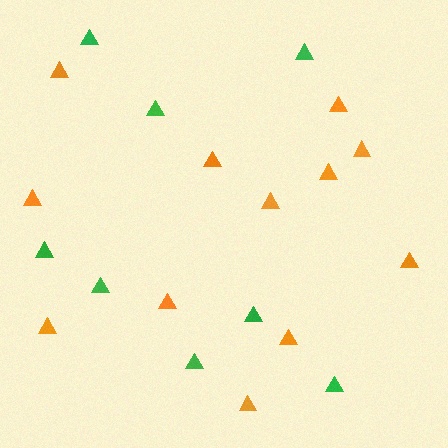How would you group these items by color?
There are 2 groups: one group of green triangles (8) and one group of orange triangles (12).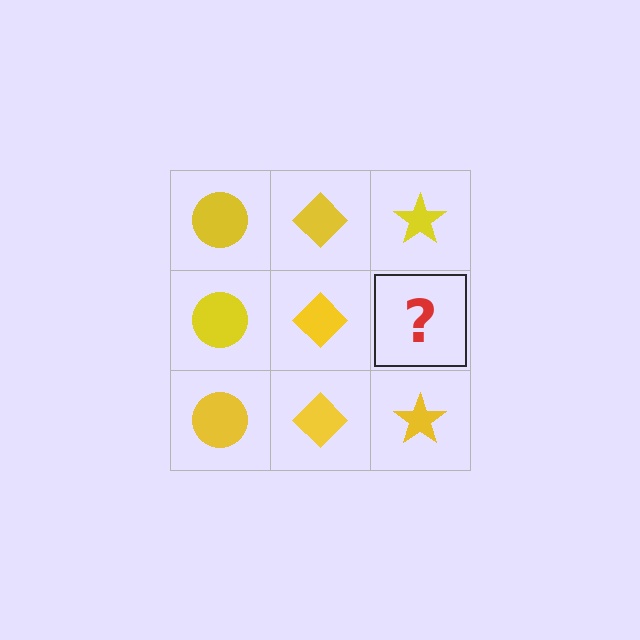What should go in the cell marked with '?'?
The missing cell should contain a yellow star.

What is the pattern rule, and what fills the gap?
The rule is that each column has a consistent shape. The gap should be filled with a yellow star.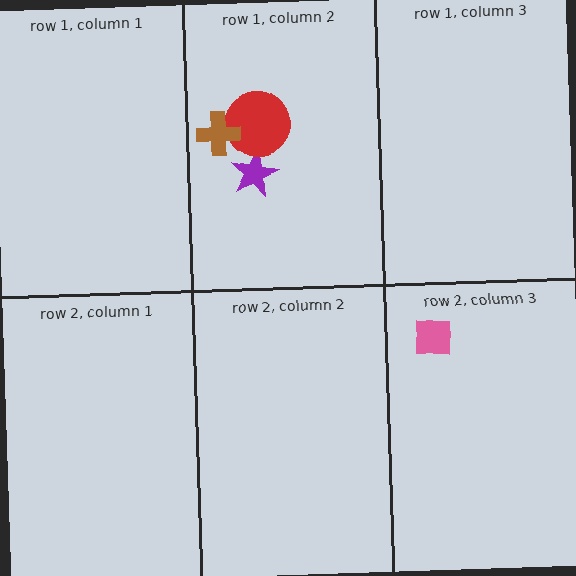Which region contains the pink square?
The row 2, column 3 region.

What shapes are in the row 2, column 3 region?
The pink square.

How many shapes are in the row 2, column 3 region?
1.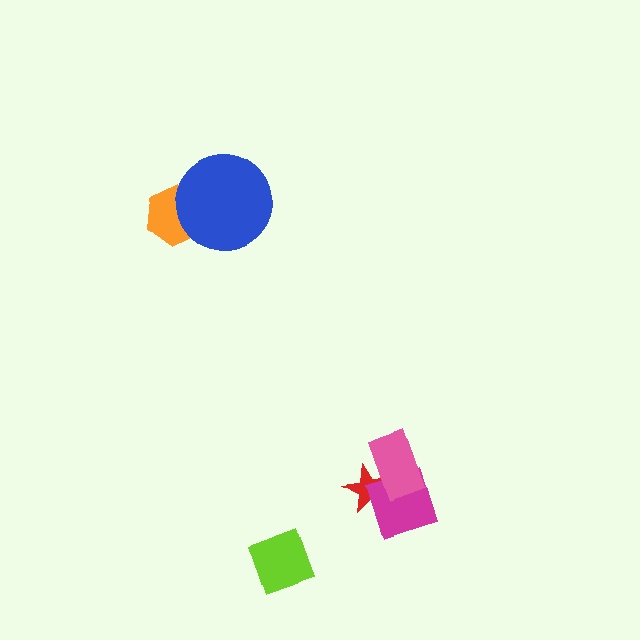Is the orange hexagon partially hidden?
Yes, it is partially covered by another shape.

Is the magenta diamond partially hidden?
Yes, it is partially covered by another shape.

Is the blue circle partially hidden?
No, no other shape covers it.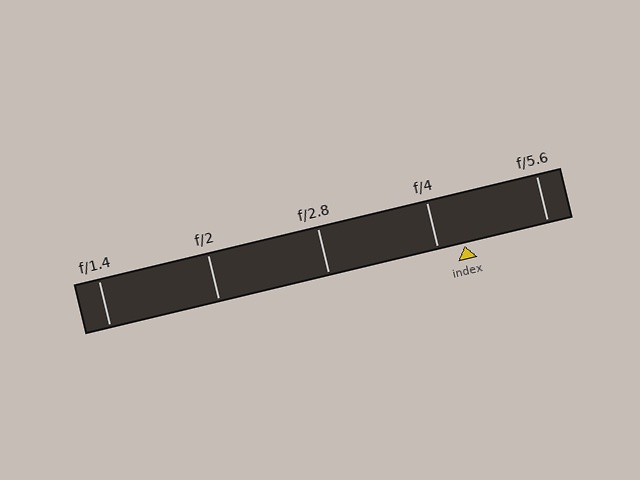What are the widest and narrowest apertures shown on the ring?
The widest aperture shown is f/1.4 and the narrowest is f/5.6.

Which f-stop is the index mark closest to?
The index mark is closest to f/4.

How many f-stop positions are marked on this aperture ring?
There are 5 f-stop positions marked.